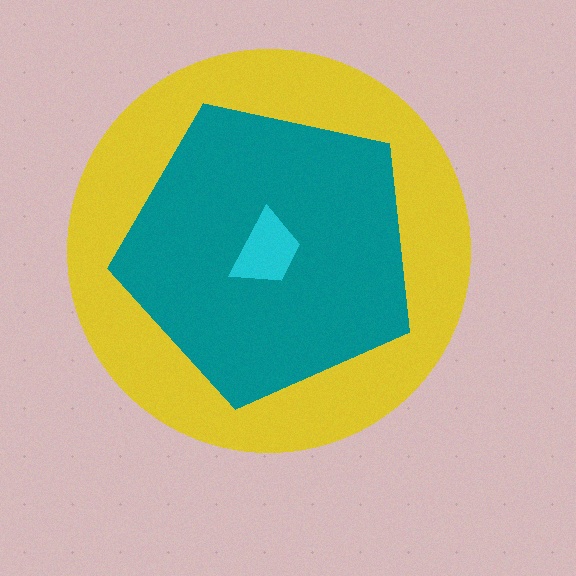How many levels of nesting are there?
3.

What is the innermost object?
The cyan trapezoid.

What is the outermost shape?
The yellow circle.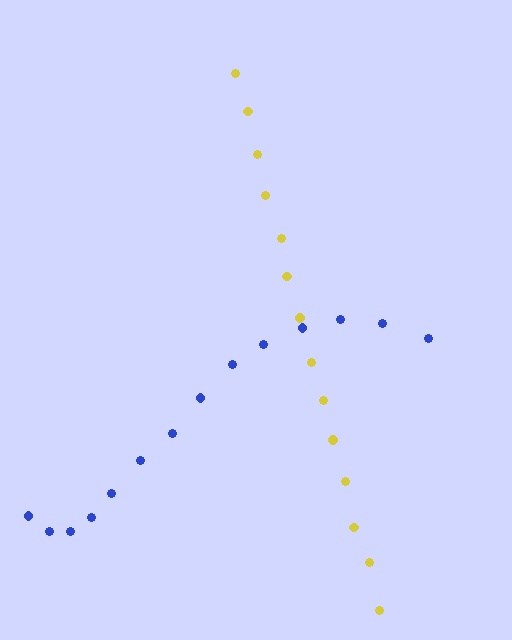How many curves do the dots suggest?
There are 2 distinct paths.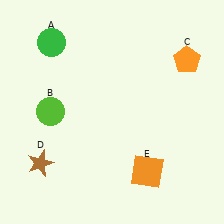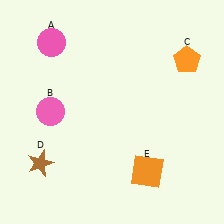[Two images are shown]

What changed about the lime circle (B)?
In Image 1, B is lime. In Image 2, it changed to pink.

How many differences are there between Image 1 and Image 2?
There are 2 differences between the two images.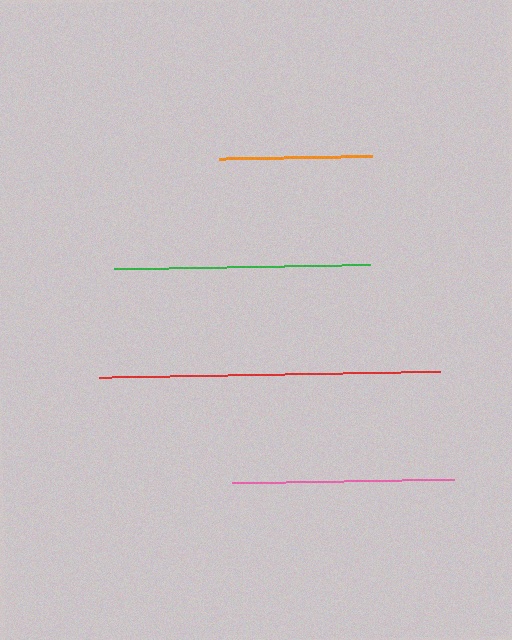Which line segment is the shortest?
The orange line is the shortest at approximately 153 pixels.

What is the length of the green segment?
The green segment is approximately 256 pixels long.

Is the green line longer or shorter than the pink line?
The green line is longer than the pink line.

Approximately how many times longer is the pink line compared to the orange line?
The pink line is approximately 1.5 times the length of the orange line.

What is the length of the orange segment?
The orange segment is approximately 153 pixels long.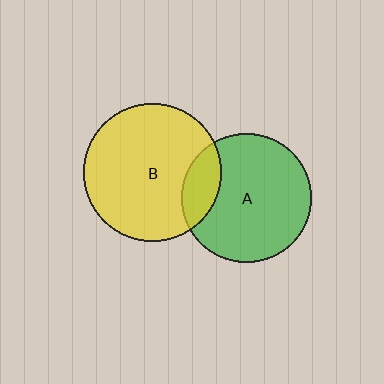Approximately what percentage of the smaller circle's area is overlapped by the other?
Approximately 15%.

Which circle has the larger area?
Circle B (yellow).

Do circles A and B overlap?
Yes.